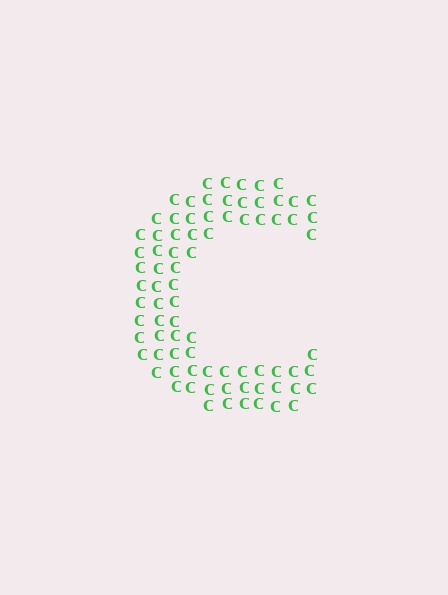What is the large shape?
The large shape is the letter C.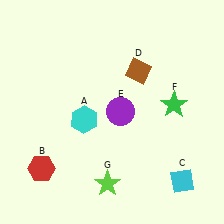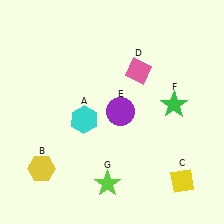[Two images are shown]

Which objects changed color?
B changed from red to yellow. C changed from cyan to yellow. D changed from brown to pink.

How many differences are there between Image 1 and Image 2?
There are 3 differences between the two images.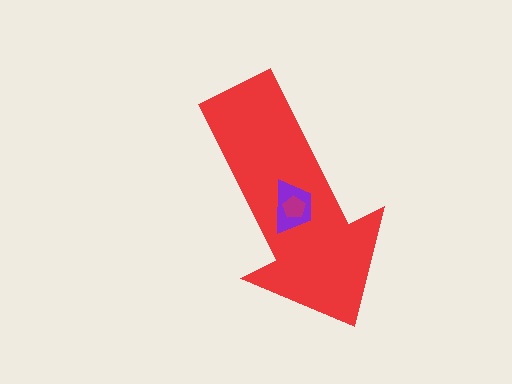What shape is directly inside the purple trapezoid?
The magenta pentagon.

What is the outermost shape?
The red arrow.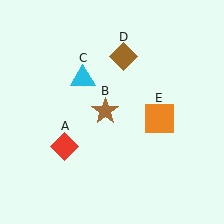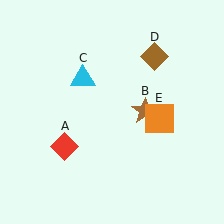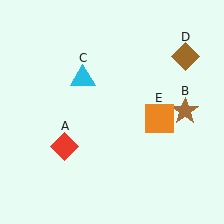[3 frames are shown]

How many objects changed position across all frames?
2 objects changed position: brown star (object B), brown diamond (object D).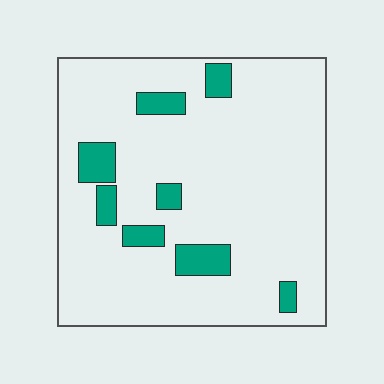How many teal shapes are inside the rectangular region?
8.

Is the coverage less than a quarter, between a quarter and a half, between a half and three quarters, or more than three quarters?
Less than a quarter.